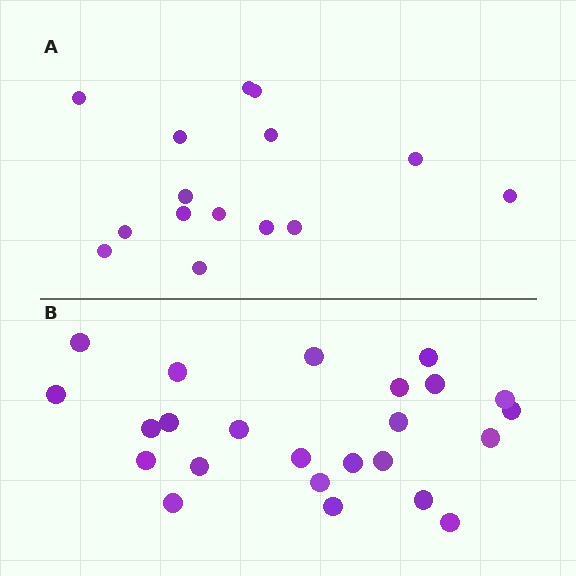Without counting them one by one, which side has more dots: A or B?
Region B (the bottom region) has more dots.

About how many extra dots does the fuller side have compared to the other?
Region B has roughly 8 or so more dots than region A.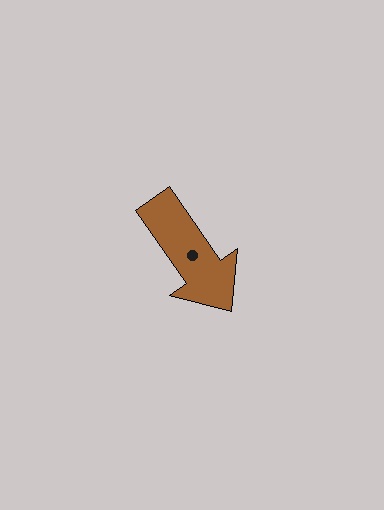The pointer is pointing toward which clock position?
Roughly 5 o'clock.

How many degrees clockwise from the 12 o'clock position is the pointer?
Approximately 145 degrees.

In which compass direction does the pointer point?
Southeast.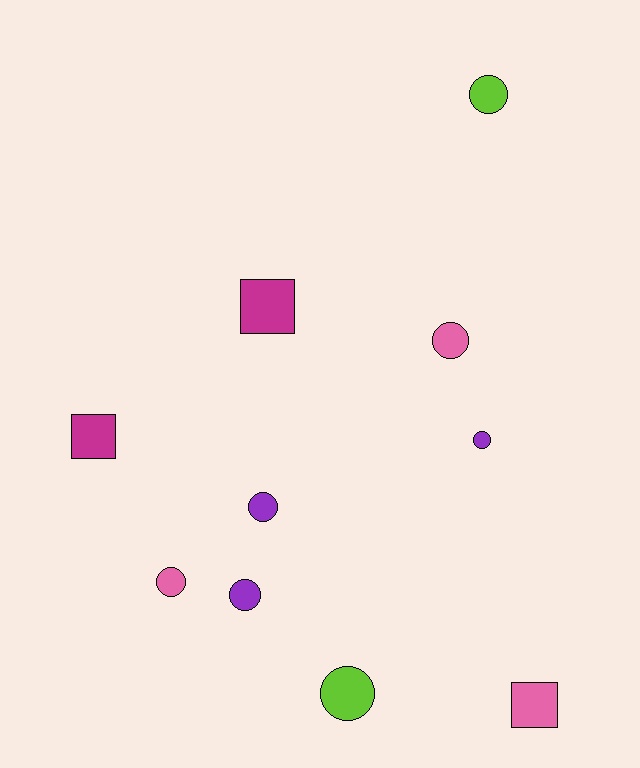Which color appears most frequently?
Purple, with 3 objects.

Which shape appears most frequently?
Circle, with 7 objects.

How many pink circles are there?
There are 2 pink circles.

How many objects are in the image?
There are 10 objects.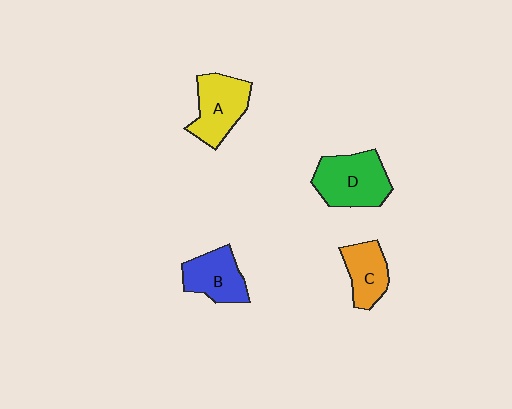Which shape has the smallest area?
Shape C (orange).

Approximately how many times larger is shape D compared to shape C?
Approximately 1.5 times.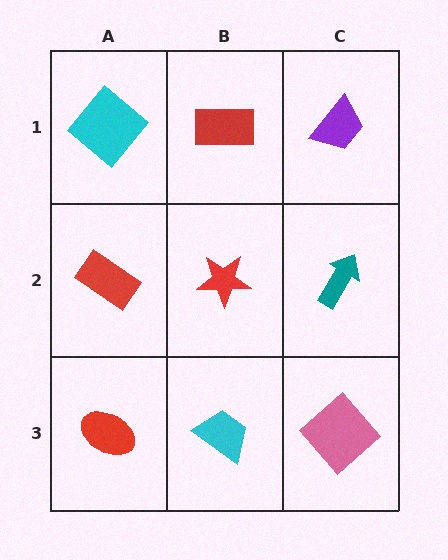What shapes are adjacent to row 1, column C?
A teal arrow (row 2, column C), a red rectangle (row 1, column B).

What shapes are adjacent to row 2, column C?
A purple trapezoid (row 1, column C), a pink diamond (row 3, column C), a red star (row 2, column B).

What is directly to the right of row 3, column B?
A pink diamond.